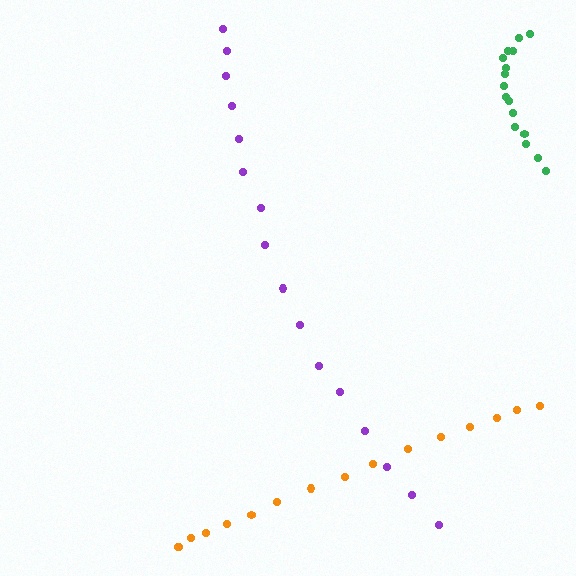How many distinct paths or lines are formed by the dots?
There are 3 distinct paths.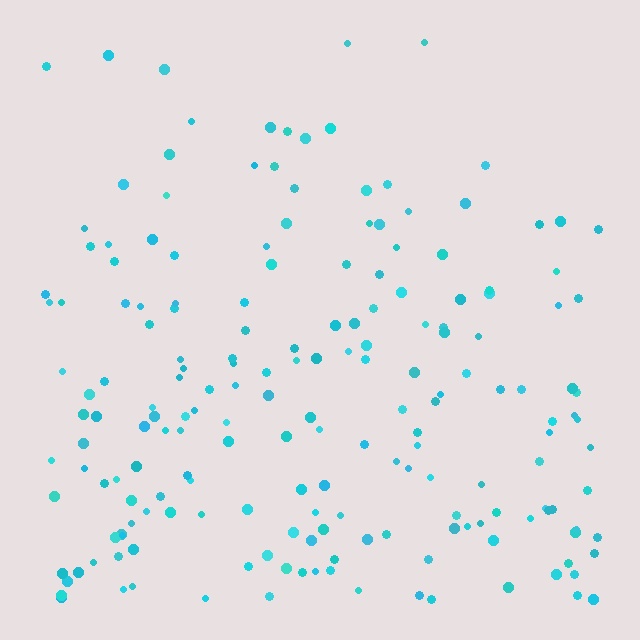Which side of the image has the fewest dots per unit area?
The top.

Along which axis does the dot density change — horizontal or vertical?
Vertical.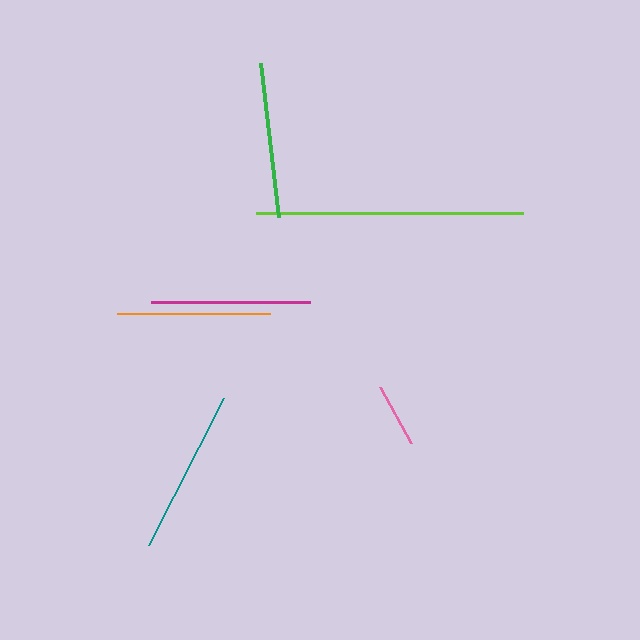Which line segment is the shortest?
The pink line is the shortest at approximately 63 pixels.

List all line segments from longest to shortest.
From longest to shortest: lime, teal, magenta, green, orange, pink.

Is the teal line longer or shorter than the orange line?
The teal line is longer than the orange line.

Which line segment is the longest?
The lime line is the longest at approximately 267 pixels.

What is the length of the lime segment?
The lime segment is approximately 267 pixels long.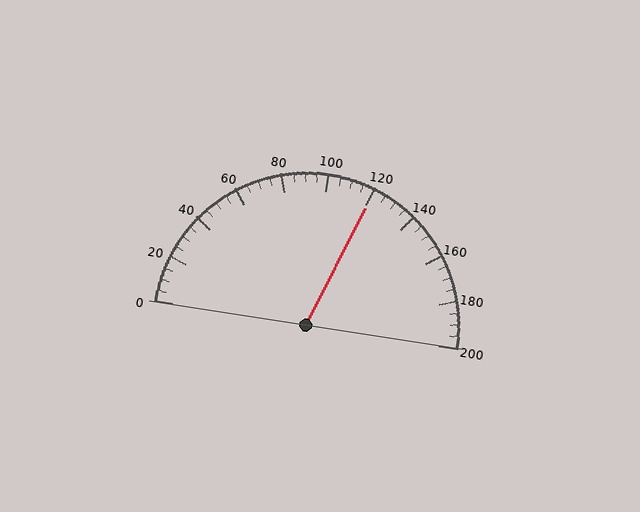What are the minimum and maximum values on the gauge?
The gauge ranges from 0 to 200.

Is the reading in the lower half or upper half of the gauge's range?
The reading is in the upper half of the range (0 to 200).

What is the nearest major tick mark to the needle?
The nearest major tick mark is 120.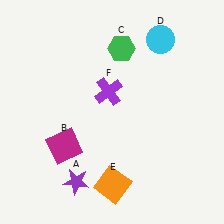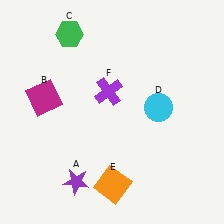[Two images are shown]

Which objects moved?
The objects that moved are: the magenta square (B), the green hexagon (C), the cyan circle (D).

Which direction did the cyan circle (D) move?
The cyan circle (D) moved down.